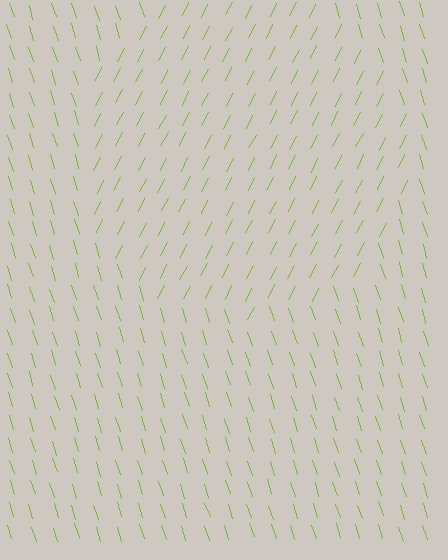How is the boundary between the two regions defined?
The boundary is defined purely by a change in line orientation (approximately 45 degrees difference). All lines are the same color and thickness.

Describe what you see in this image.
The image is filled with small lime line segments. A circle region in the image has lines oriented differently from the surrounding lines, creating a visible texture boundary.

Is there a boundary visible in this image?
Yes, there is a texture boundary formed by a change in line orientation.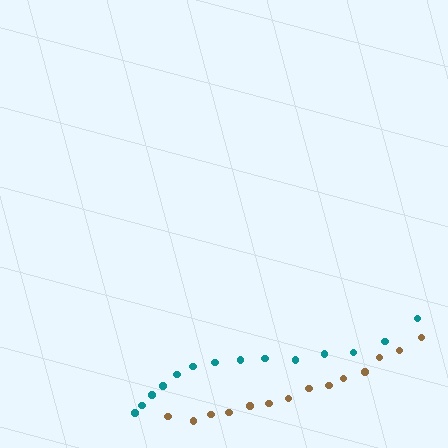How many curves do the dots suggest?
There are 2 distinct paths.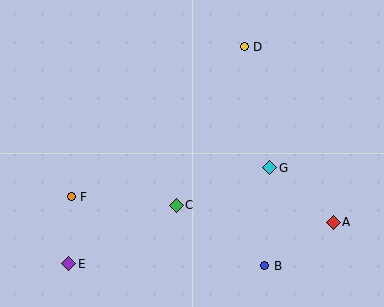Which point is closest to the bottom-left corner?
Point E is closest to the bottom-left corner.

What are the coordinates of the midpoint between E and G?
The midpoint between E and G is at (169, 216).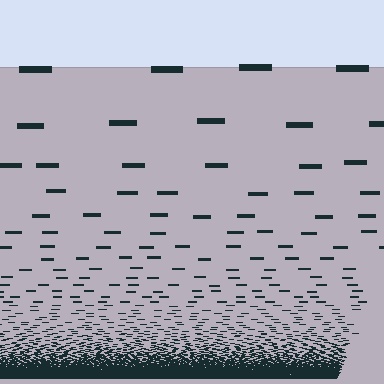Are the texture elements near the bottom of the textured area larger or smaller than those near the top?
Smaller. The gradient is inverted — elements near the bottom are smaller and denser.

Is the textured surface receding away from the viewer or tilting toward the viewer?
The surface appears to tilt toward the viewer. Texture elements get larger and sparser toward the top.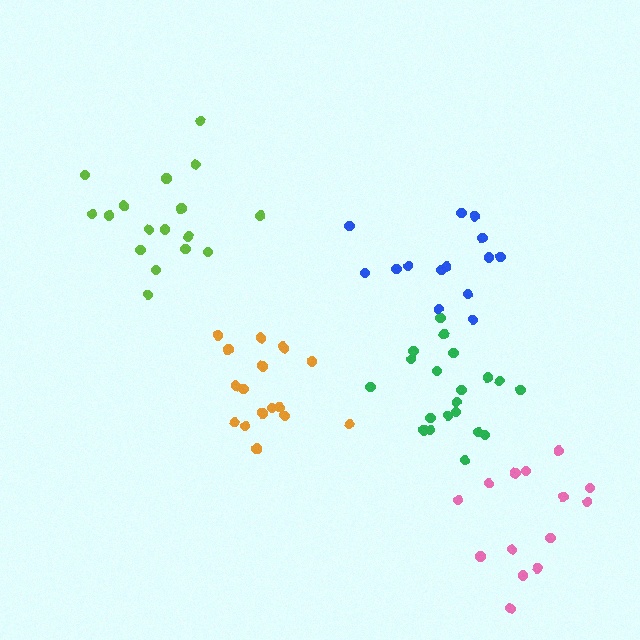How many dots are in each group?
Group 1: 20 dots, Group 2: 14 dots, Group 3: 17 dots, Group 4: 17 dots, Group 5: 14 dots (82 total).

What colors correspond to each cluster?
The clusters are colored: green, blue, lime, orange, pink.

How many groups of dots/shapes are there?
There are 5 groups.